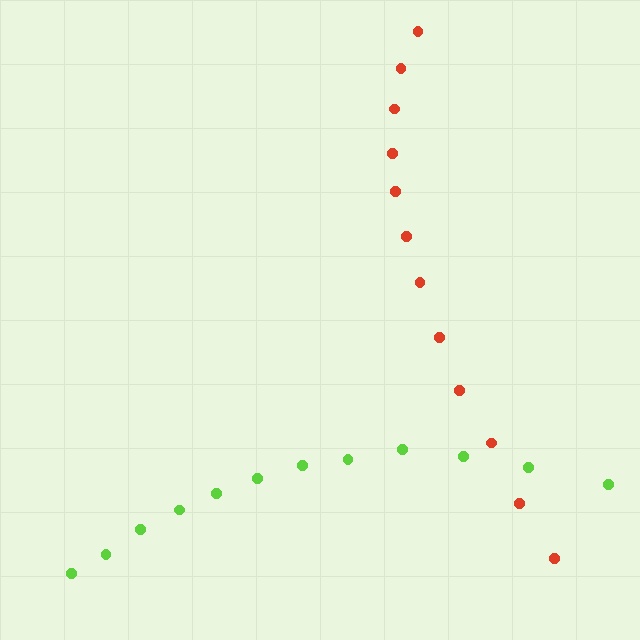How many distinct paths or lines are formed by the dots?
There are 2 distinct paths.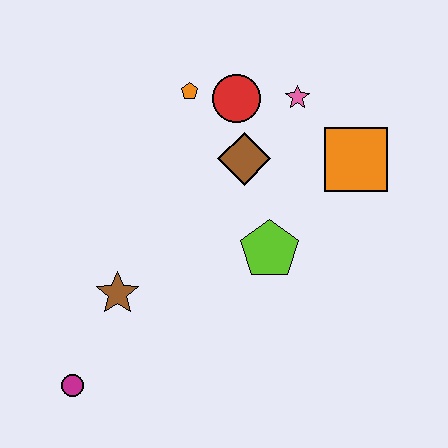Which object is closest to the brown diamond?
The red circle is closest to the brown diamond.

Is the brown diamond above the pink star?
No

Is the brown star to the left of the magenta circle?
No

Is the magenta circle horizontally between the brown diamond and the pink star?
No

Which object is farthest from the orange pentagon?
The magenta circle is farthest from the orange pentagon.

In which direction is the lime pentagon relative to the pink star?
The lime pentagon is below the pink star.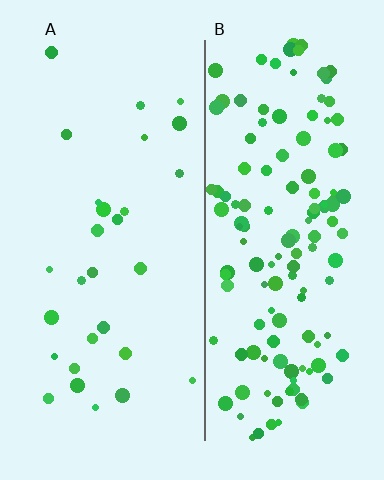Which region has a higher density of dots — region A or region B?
B (the right).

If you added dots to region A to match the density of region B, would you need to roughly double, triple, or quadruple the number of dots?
Approximately quadruple.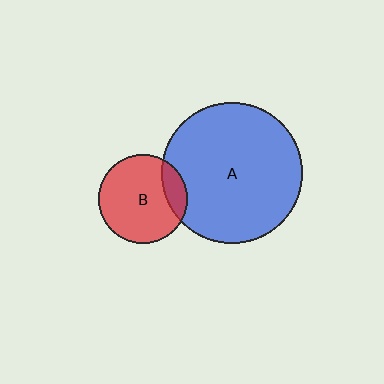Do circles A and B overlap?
Yes.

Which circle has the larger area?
Circle A (blue).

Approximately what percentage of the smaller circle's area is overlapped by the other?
Approximately 15%.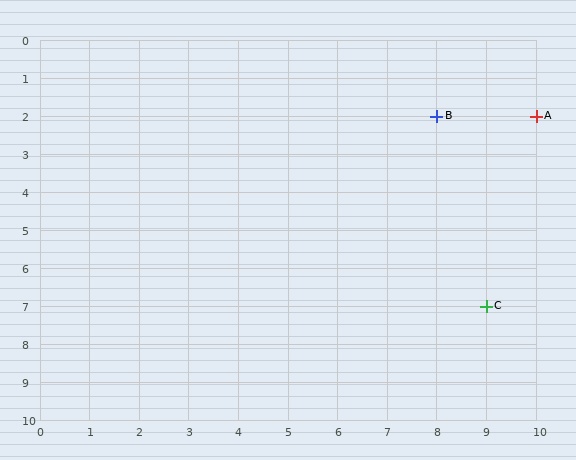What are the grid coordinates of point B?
Point B is at grid coordinates (8, 2).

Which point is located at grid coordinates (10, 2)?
Point A is at (10, 2).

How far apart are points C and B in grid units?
Points C and B are 1 column and 5 rows apart (about 5.1 grid units diagonally).